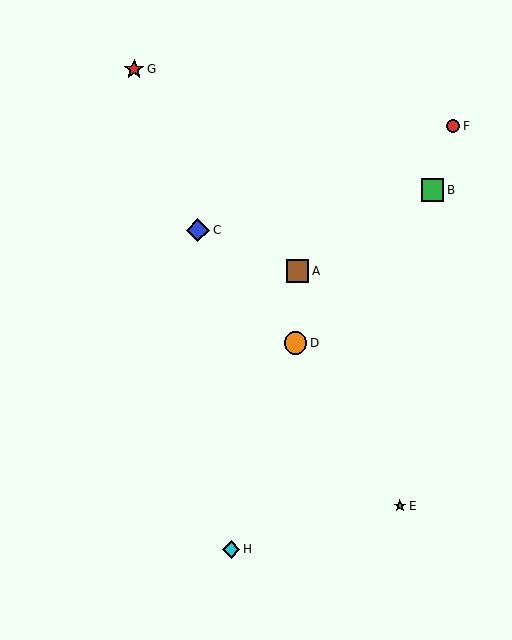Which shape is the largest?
The blue diamond (labeled C) is the largest.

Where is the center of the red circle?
The center of the red circle is at (453, 126).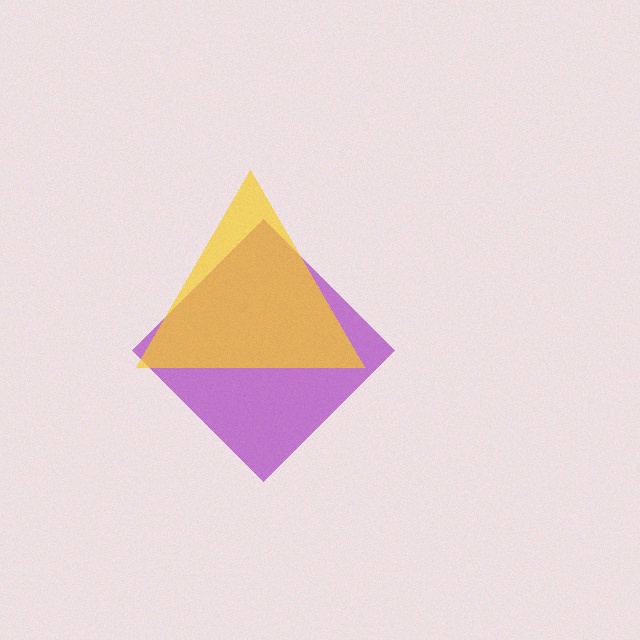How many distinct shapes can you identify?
There are 2 distinct shapes: a purple diamond, a yellow triangle.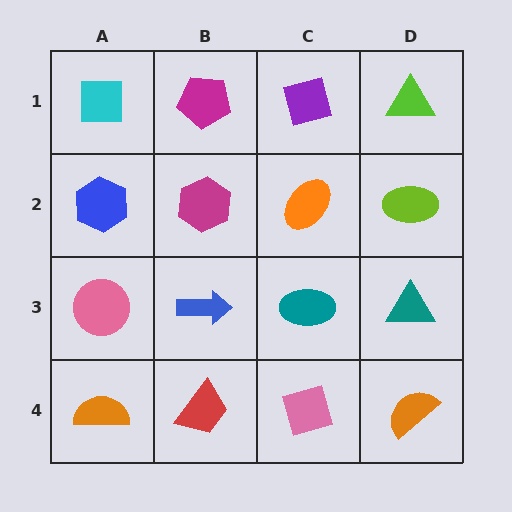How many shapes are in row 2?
4 shapes.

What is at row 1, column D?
A lime triangle.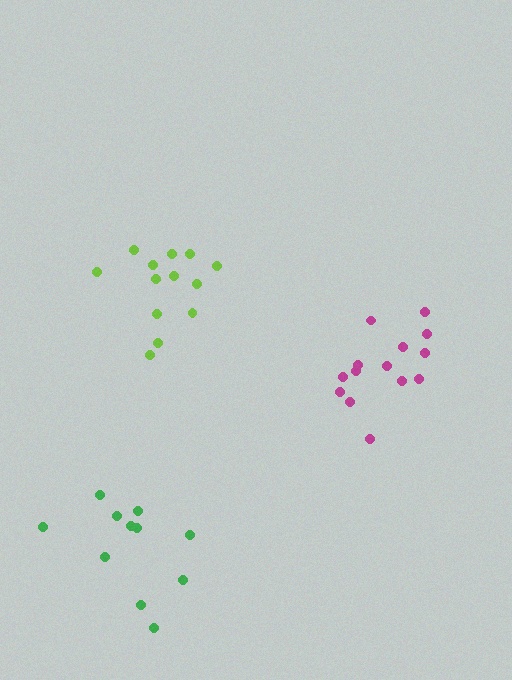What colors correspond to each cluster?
The clusters are colored: magenta, green, lime.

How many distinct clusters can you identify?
There are 3 distinct clusters.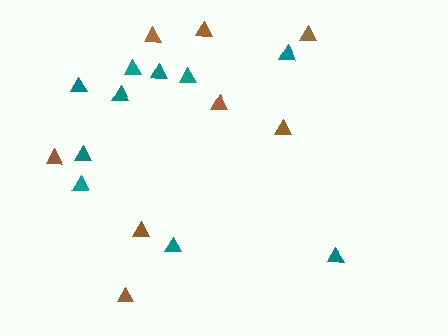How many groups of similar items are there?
There are 2 groups: one group of brown triangles (8) and one group of teal triangles (10).